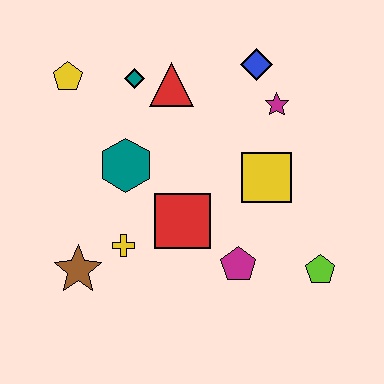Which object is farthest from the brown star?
The blue diamond is farthest from the brown star.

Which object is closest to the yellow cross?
The brown star is closest to the yellow cross.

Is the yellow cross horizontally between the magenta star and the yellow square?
No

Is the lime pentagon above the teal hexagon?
No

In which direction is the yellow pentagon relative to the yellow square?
The yellow pentagon is to the left of the yellow square.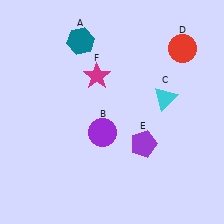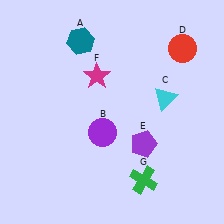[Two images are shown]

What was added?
A green cross (G) was added in Image 2.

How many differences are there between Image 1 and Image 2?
There is 1 difference between the two images.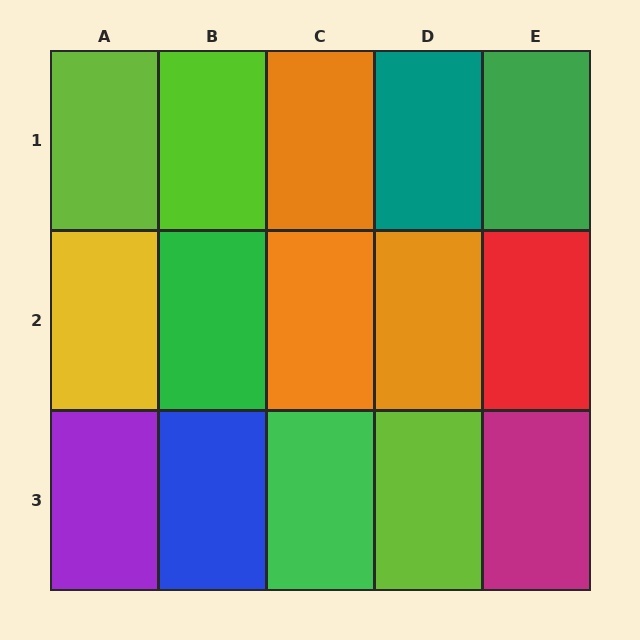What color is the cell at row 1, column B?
Lime.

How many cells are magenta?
1 cell is magenta.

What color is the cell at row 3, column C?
Green.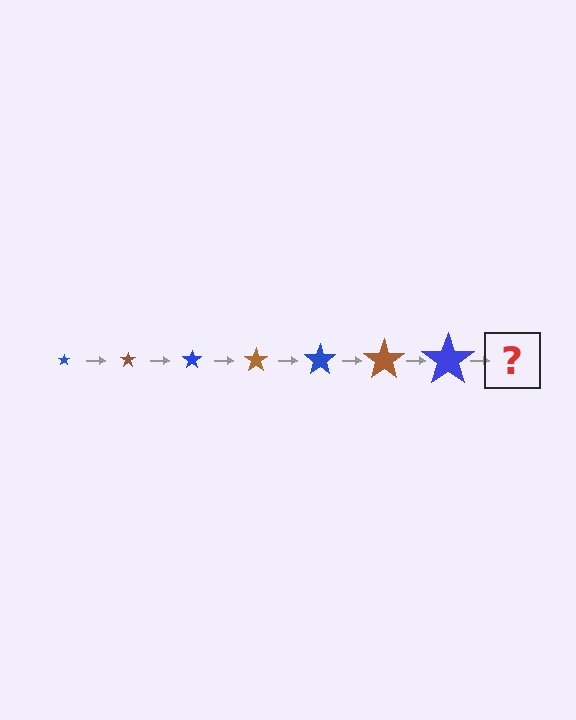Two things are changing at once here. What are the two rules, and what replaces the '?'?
The two rules are that the star grows larger each step and the color cycles through blue and brown. The '?' should be a brown star, larger than the previous one.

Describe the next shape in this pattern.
It should be a brown star, larger than the previous one.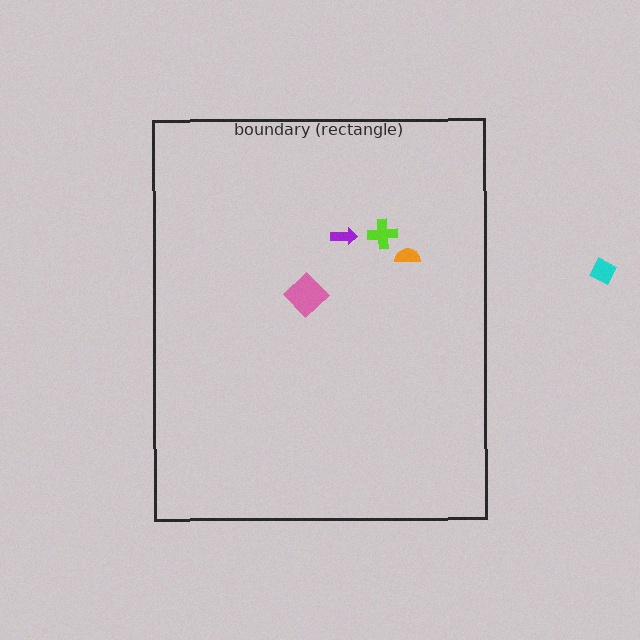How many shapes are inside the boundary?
4 inside, 1 outside.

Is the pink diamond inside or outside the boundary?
Inside.